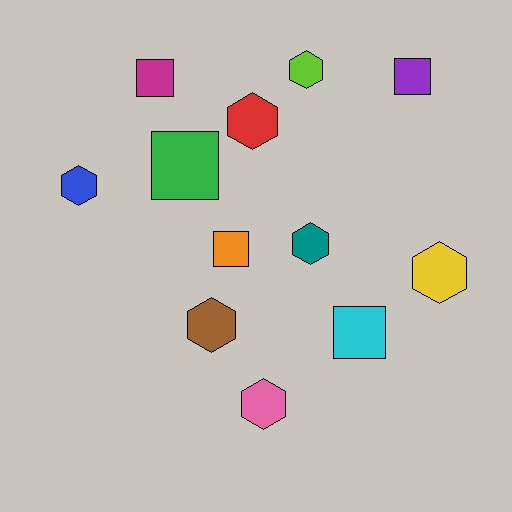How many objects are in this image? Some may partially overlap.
There are 12 objects.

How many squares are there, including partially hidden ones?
There are 5 squares.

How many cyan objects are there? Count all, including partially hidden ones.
There is 1 cyan object.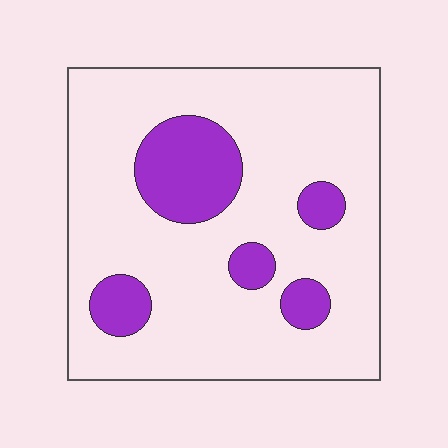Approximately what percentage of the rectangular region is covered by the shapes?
Approximately 20%.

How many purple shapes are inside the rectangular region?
5.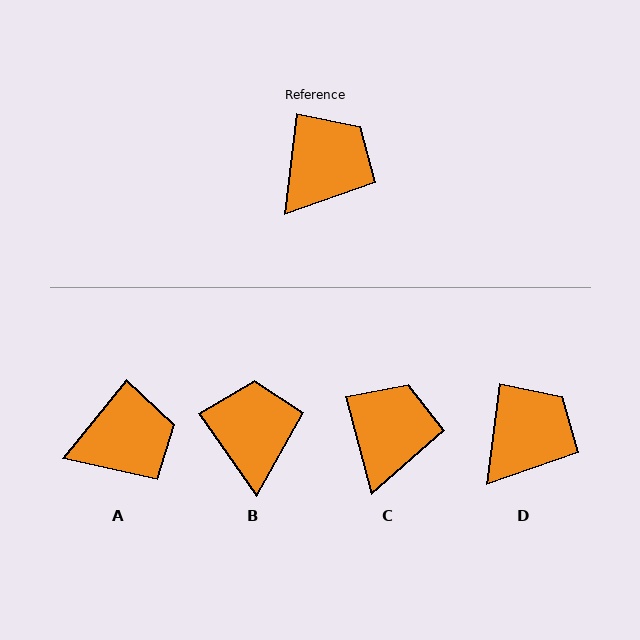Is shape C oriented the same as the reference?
No, it is off by about 22 degrees.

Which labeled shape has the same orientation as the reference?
D.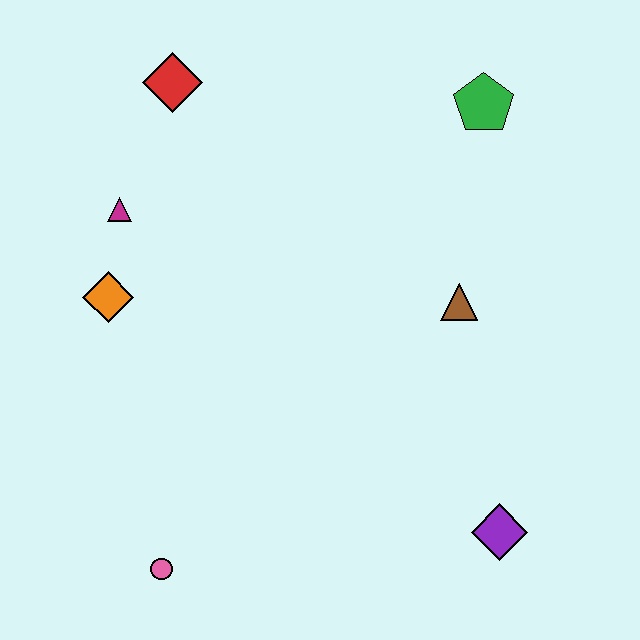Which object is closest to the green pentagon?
The brown triangle is closest to the green pentagon.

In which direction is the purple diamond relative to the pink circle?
The purple diamond is to the right of the pink circle.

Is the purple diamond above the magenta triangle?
No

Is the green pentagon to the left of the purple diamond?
Yes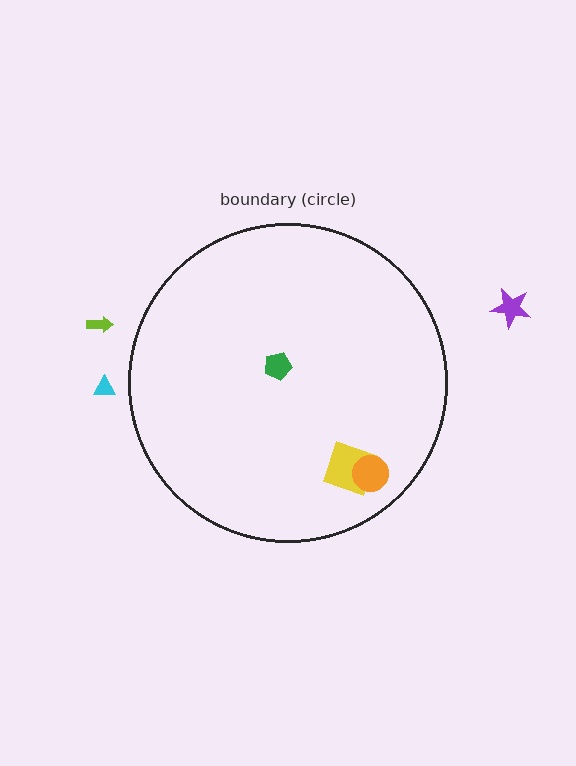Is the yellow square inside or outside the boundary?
Inside.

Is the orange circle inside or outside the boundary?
Inside.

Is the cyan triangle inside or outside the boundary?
Outside.